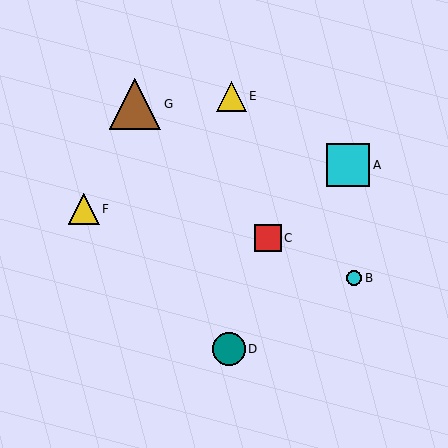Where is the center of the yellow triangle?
The center of the yellow triangle is at (84, 209).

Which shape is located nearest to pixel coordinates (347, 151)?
The cyan square (labeled A) at (348, 165) is nearest to that location.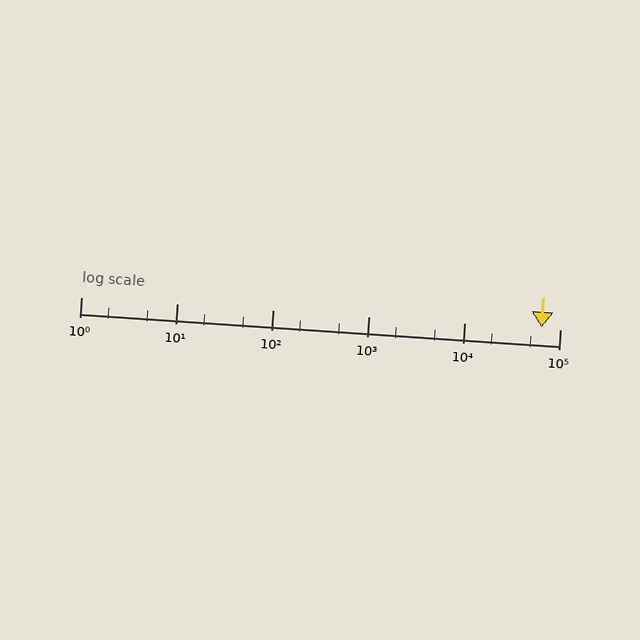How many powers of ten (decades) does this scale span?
The scale spans 5 decades, from 1 to 100000.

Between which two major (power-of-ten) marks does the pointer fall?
The pointer is between 10000 and 100000.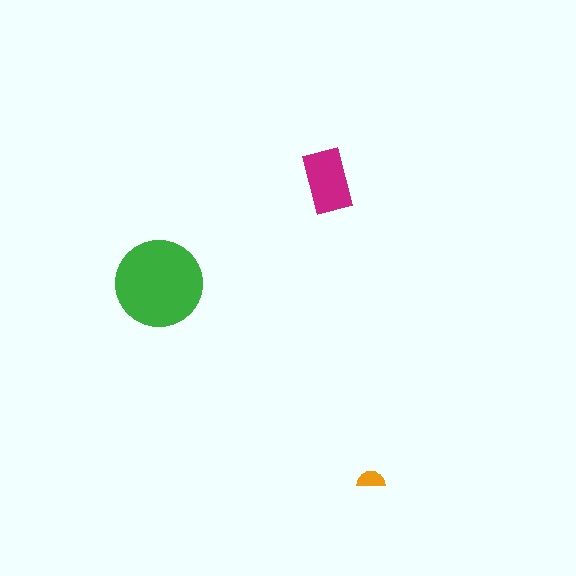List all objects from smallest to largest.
The orange semicircle, the magenta rectangle, the green circle.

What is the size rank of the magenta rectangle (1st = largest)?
2nd.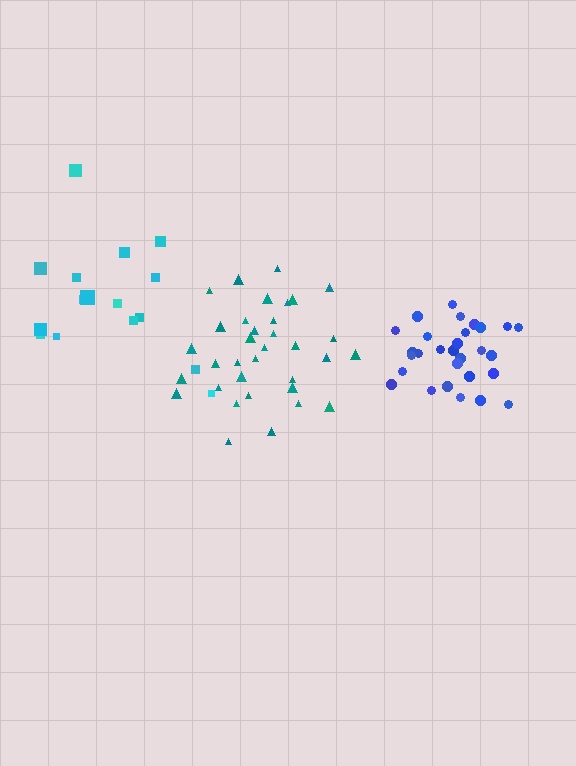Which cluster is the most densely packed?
Blue.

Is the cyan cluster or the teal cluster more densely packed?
Teal.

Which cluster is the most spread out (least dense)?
Cyan.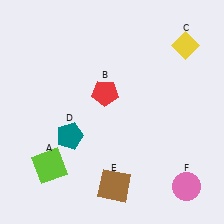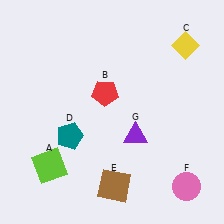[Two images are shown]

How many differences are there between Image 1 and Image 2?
There is 1 difference between the two images.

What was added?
A purple triangle (G) was added in Image 2.